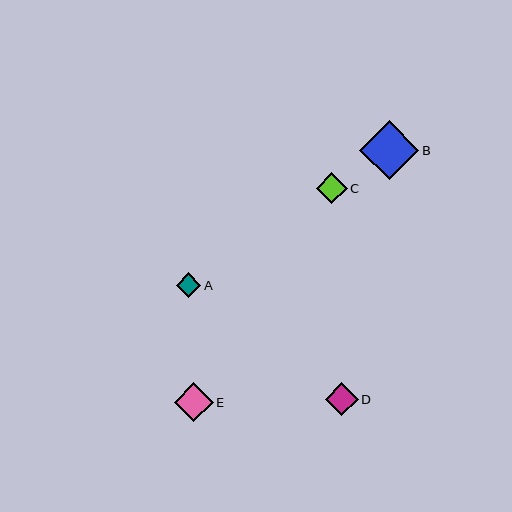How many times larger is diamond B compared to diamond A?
Diamond B is approximately 2.4 times the size of diamond A.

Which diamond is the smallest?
Diamond A is the smallest with a size of approximately 25 pixels.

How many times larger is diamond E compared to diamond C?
Diamond E is approximately 1.3 times the size of diamond C.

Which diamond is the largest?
Diamond B is the largest with a size of approximately 59 pixels.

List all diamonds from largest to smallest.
From largest to smallest: B, E, D, C, A.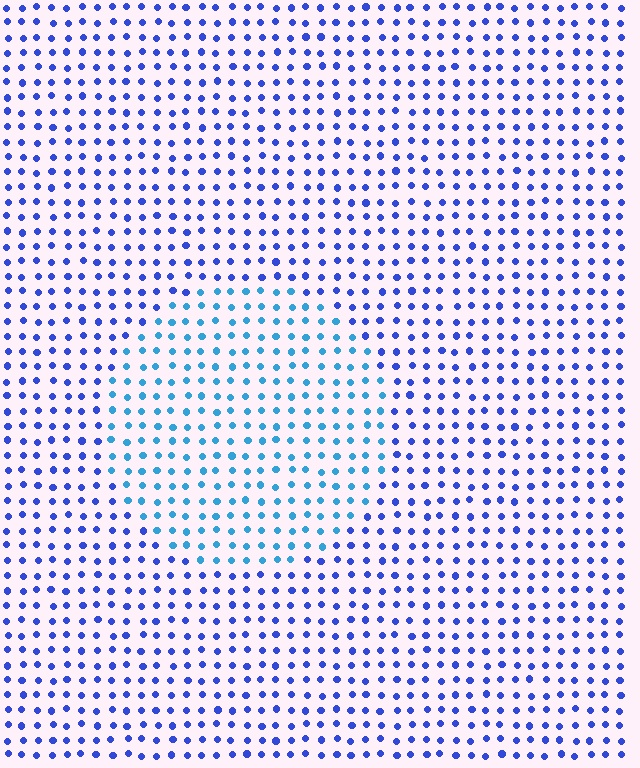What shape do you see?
I see a circle.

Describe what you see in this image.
The image is filled with small blue elements in a uniform arrangement. A circle-shaped region is visible where the elements are tinted to a slightly different hue, forming a subtle color boundary.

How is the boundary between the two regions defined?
The boundary is defined purely by a slight shift in hue (about 33 degrees). Spacing, size, and orientation are identical on both sides.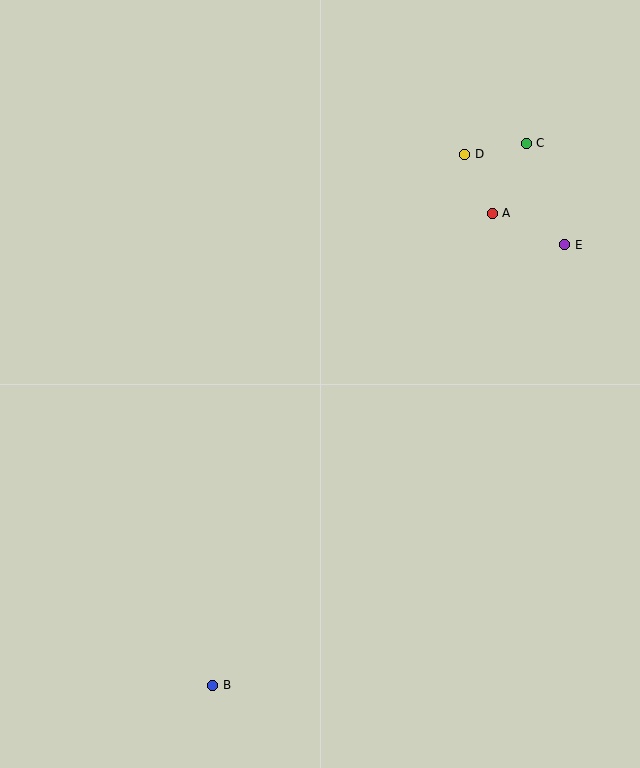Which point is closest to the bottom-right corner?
Point B is closest to the bottom-right corner.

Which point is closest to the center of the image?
Point A at (492, 213) is closest to the center.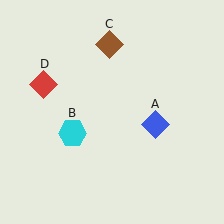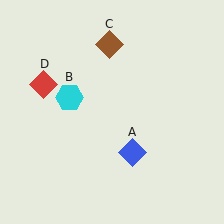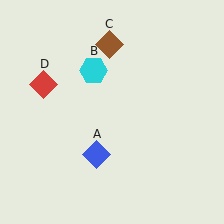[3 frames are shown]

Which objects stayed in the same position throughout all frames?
Brown diamond (object C) and red diamond (object D) remained stationary.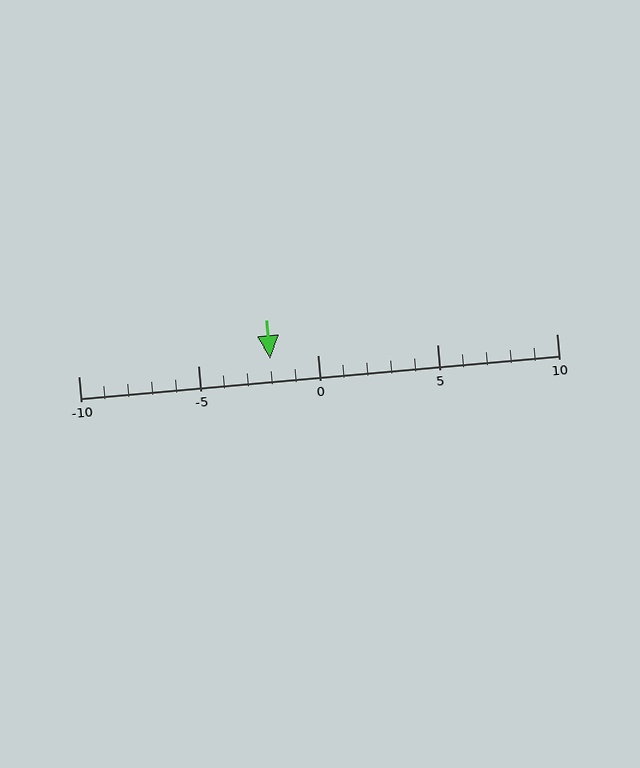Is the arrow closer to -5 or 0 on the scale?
The arrow is closer to 0.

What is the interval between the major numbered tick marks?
The major tick marks are spaced 5 units apart.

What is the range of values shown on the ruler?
The ruler shows values from -10 to 10.